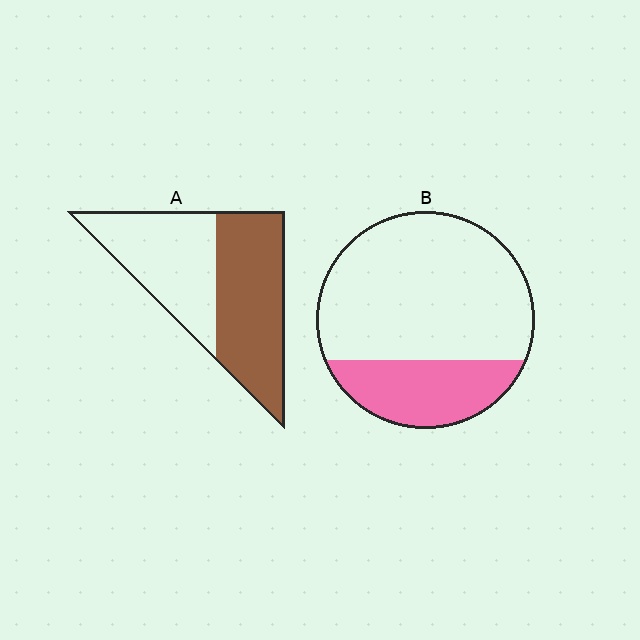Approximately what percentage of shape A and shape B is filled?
A is approximately 55% and B is approximately 25%.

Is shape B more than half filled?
No.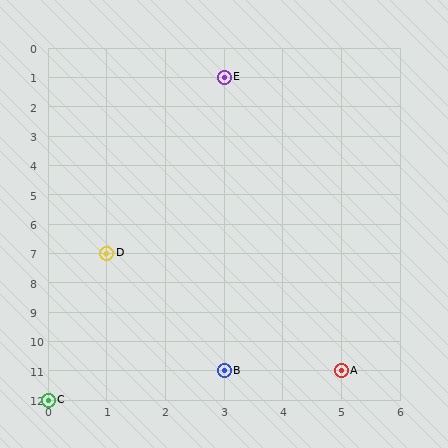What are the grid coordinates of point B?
Point B is at grid coordinates (3, 11).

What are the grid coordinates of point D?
Point D is at grid coordinates (1, 7).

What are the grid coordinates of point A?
Point A is at grid coordinates (5, 11).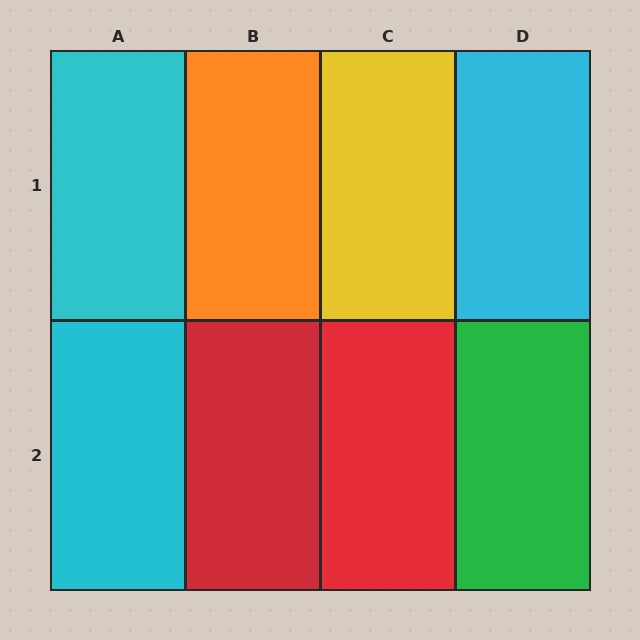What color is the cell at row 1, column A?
Cyan.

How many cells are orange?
1 cell is orange.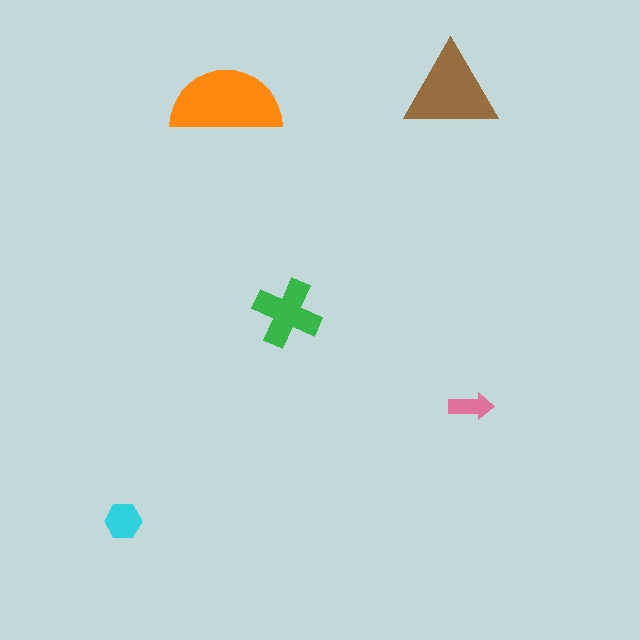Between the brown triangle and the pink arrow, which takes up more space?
The brown triangle.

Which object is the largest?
The orange semicircle.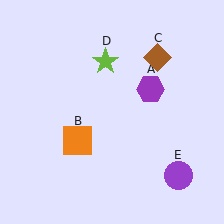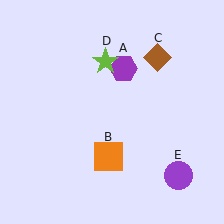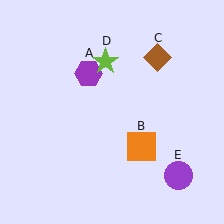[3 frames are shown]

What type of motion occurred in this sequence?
The purple hexagon (object A), orange square (object B) rotated counterclockwise around the center of the scene.